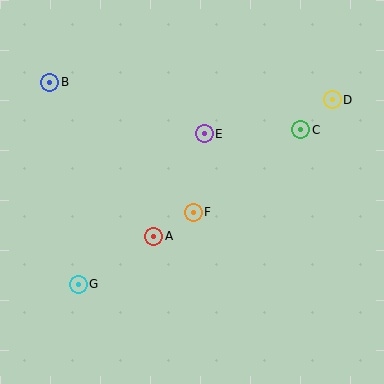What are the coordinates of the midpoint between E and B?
The midpoint between E and B is at (127, 108).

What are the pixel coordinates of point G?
Point G is at (78, 284).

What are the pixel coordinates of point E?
Point E is at (204, 134).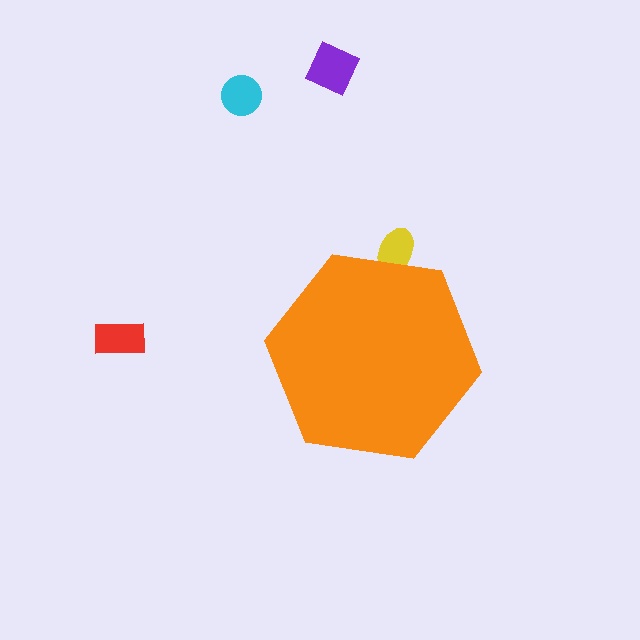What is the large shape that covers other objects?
An orange hexagon.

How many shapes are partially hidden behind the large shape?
1 shape is partially hidden.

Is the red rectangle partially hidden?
No, the red rectangle is fully visible.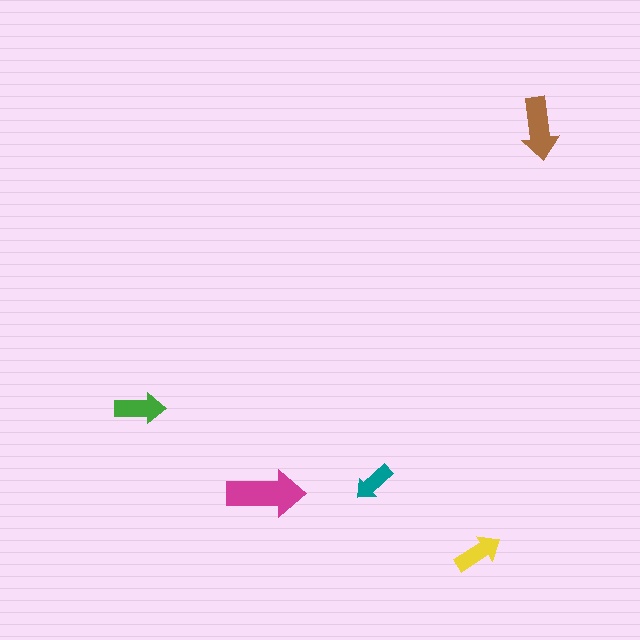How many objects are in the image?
There are 5 objects in the image.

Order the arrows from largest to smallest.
the magenta one, the brown one, the green one, the yellow one, the teal one.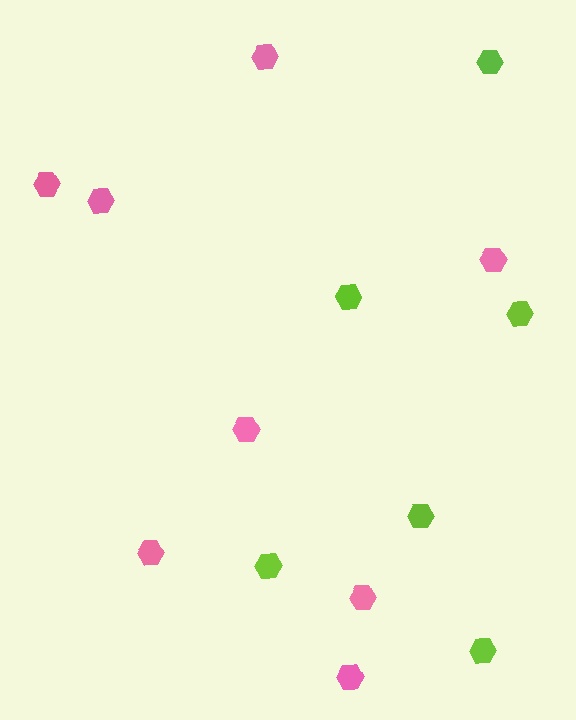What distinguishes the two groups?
There are 2 groups: one group of pink hexagons (8) and one group of lime hexagons (6).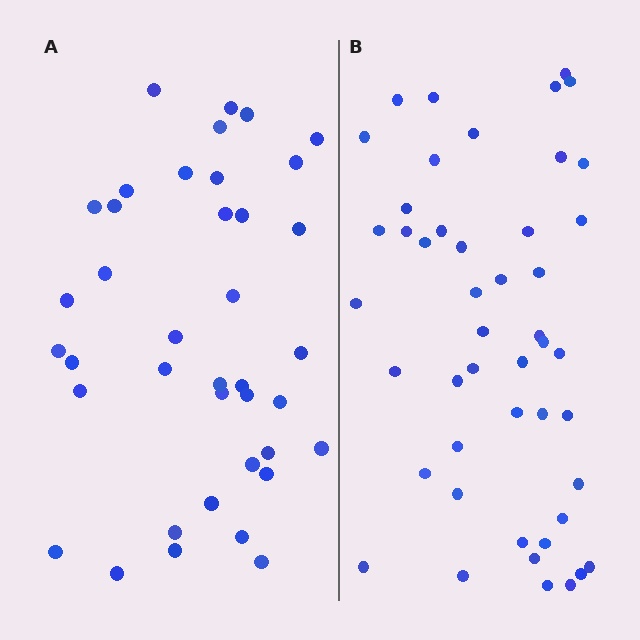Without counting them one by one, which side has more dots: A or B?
Region B (the right region) has more dots.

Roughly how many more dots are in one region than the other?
Region B has roughly 8 or so more dots than region A.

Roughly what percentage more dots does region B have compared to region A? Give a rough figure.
About 20% more.